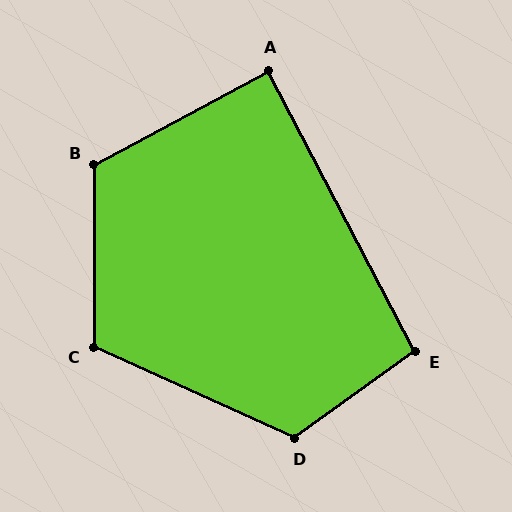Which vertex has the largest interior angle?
D, at approximately 120 degrees.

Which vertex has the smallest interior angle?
A, at approximately 89 degrees.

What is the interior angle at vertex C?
Approximately 114 degrees (obtuse).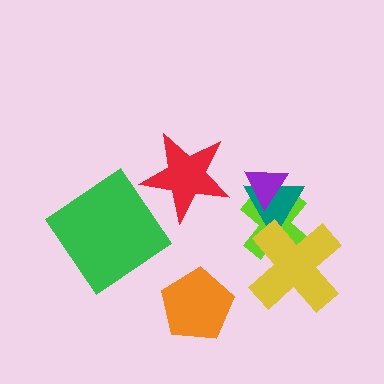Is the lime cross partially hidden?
Yes, it is partially covered by another shape.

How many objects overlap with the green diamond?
0 objects overlap with the green diamond.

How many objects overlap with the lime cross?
3 objects overlap with the lime cross.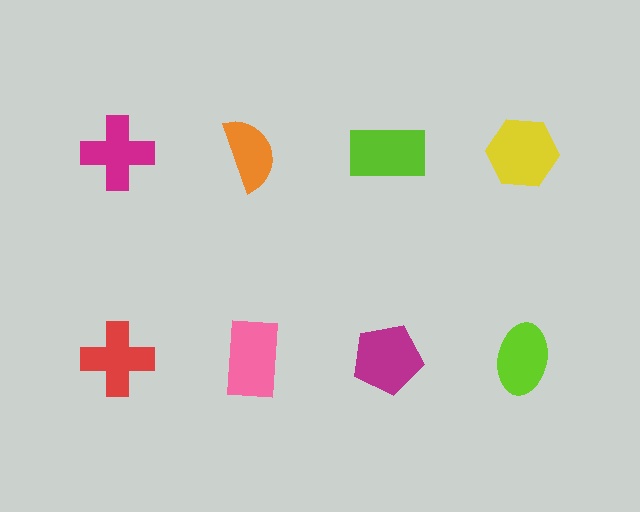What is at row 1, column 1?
A magenta cross.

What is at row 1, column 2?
An orange semicircle.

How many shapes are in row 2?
4 shapes.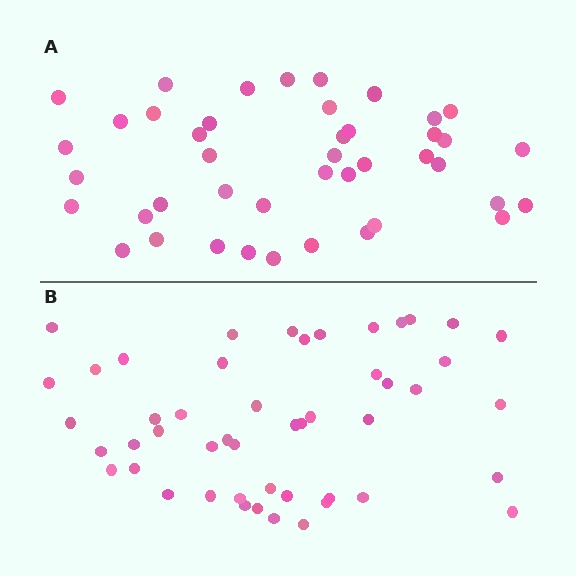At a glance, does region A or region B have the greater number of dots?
Region B (the bottom region) has more dots.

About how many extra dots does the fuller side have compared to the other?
Region B has about 6 more dots than region A.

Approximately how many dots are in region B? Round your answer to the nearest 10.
About 50 dots. (The exact count is 49, which rounds to 50.)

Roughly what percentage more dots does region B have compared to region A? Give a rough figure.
About 15% more.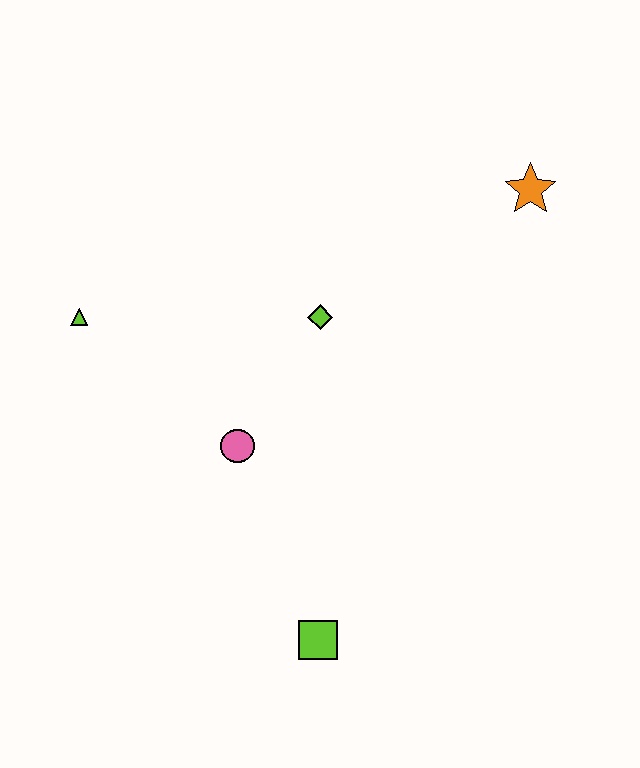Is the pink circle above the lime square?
Yes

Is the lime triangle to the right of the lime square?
No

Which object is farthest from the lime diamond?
The lime square is farthest from the lime diamond.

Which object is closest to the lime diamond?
The pink circle is closest to the lime diamond.